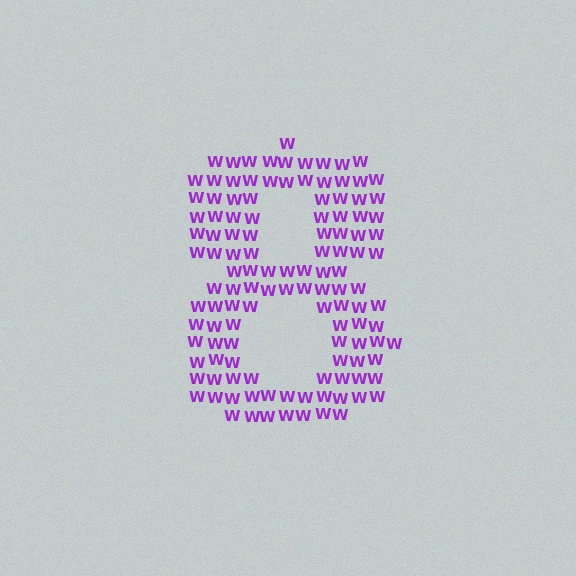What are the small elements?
The small elements are letter W's.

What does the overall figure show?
The overall figure shows the digit 8.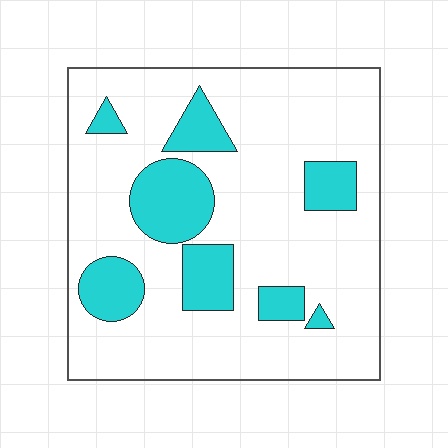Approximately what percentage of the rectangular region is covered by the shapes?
Approximately 20%.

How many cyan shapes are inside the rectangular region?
8.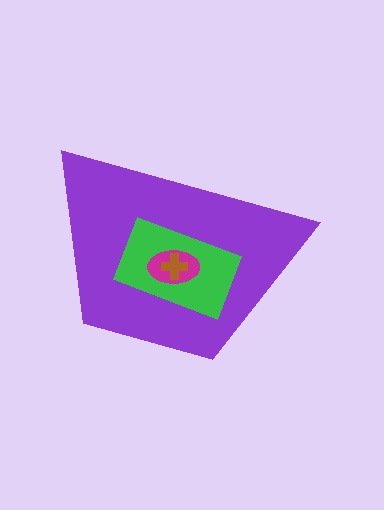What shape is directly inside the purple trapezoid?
The green rectangle.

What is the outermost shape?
The purple trapezoid.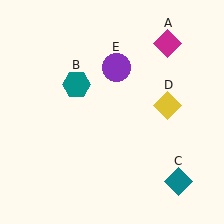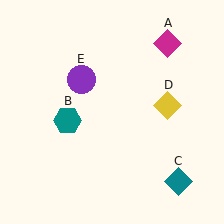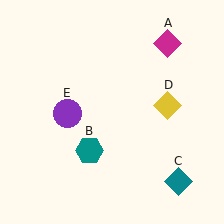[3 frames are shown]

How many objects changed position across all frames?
2 objects changed position: teal hexagon (object B), purple circle (object E).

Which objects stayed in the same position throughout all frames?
Magenta diamond (object A) and teal diamond (object C) and yellow diamond (object D) remained stationary.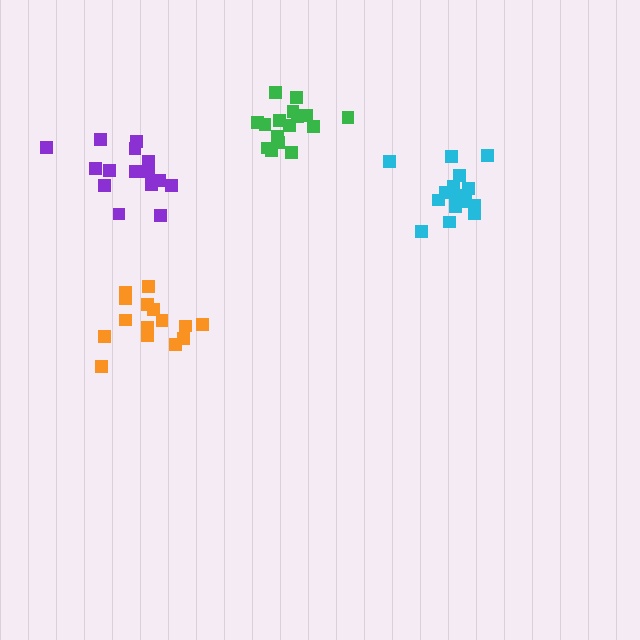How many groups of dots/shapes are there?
There are 4 groups.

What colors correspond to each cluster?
The clusters are colored: purple, green, cyan, orange.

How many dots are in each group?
Group 1: 15 dots, Group 2: 17 dots, Group 3: 15 dots, Group 4: 15 dots (62 total).